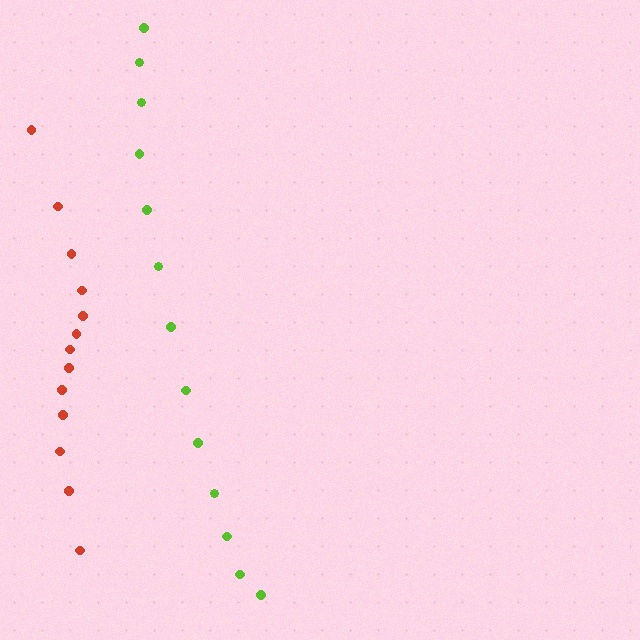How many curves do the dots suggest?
There are 2 distinct paths.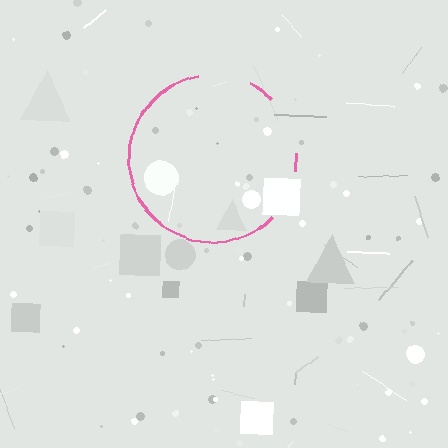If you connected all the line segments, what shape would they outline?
They would outline a circle.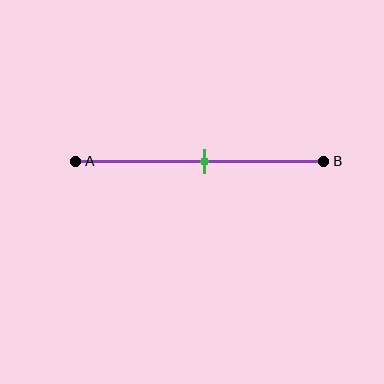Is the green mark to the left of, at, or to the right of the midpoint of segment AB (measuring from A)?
The green mark is approximately at the midpoint of segment AB.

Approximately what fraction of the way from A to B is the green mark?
The green mark is approximately 50% of the way from A to B.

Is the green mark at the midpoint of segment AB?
Yes, the mark is approximately at the midpoint.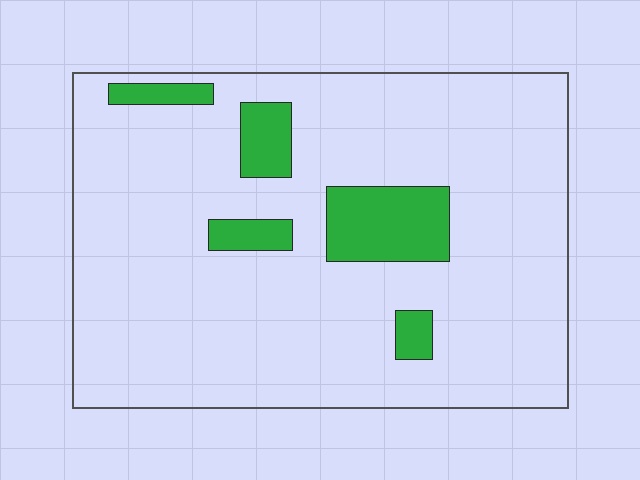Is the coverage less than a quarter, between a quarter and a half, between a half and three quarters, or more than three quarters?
Less than a quarter.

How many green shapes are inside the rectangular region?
5.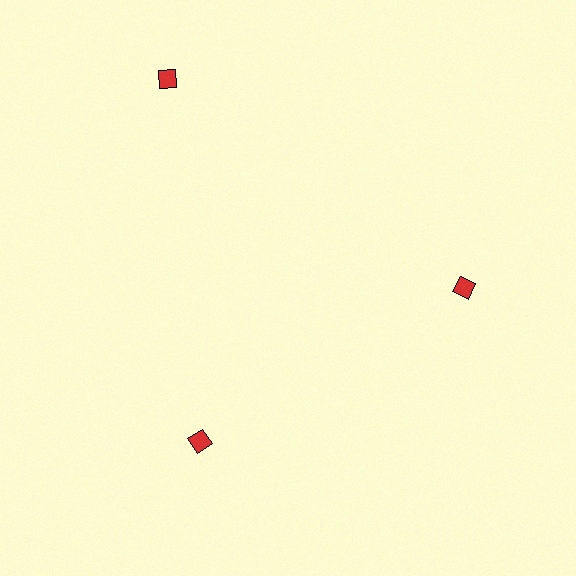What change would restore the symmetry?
The symmetry would be restored by moving it inward, back onto the ring so that all 3 diamonds sit at equal angles and equal distance from the center.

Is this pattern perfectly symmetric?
No. The 3 red diamonds are arranged in a ring, but one element near the 11 o'clock position is pushed outward from the center, breaking the 3-fold rotational symmetry.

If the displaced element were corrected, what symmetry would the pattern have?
It would have 3-fold rotational symmetry — the pattern would map onto itself every 120 degrees.